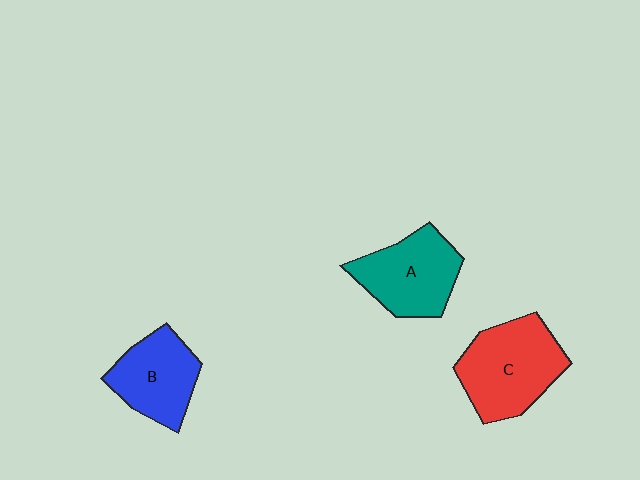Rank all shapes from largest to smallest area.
From largest to smallest: C (red), A (teal), B (blue).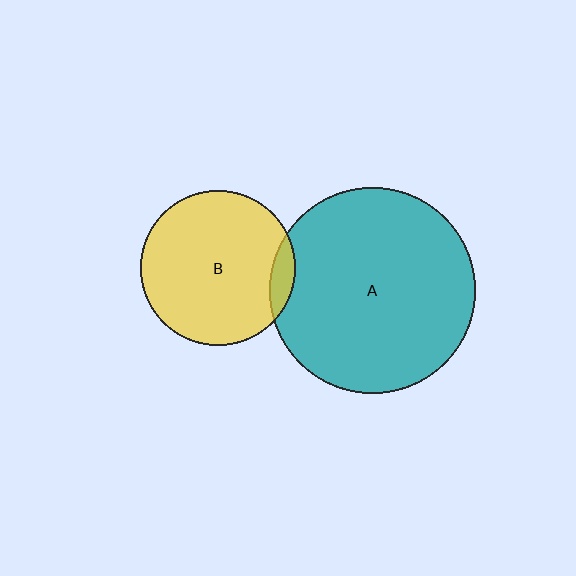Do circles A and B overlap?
Yes.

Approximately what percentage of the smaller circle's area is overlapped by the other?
Approximately 10%.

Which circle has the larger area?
Circle A (teal).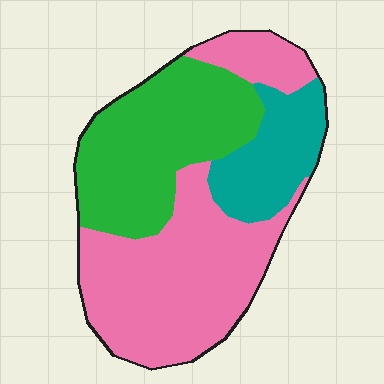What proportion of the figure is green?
Green covers 34% of the figure.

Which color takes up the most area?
Pink, at roughly 50%.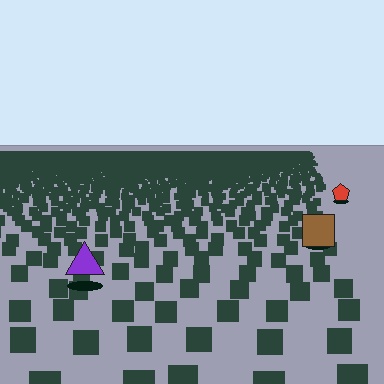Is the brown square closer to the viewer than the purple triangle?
No. The purple triangle is closer — you can tell from the texture gradient: the ground texture is coarser near it.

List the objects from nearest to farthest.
From nearest to farthest: the purple triangle, the brown square, the red pentagon.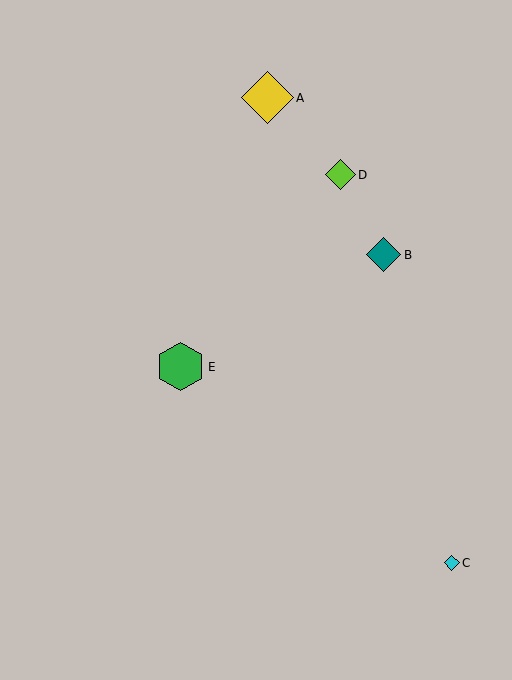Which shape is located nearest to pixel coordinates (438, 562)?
The cyan diamond (labeled C) at (452, 563) is nearest to that location.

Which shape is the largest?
The yellow diamond (labeled A) is the largest.